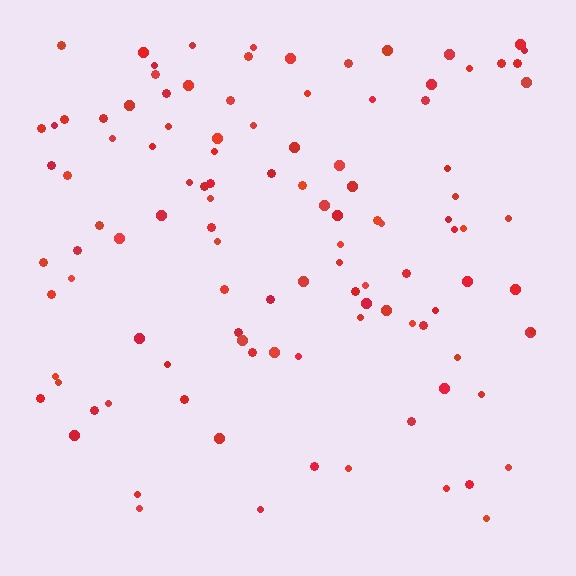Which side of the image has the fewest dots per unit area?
The bottom.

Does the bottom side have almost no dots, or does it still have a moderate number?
Still a moderate number, just noticeably fewer than the top.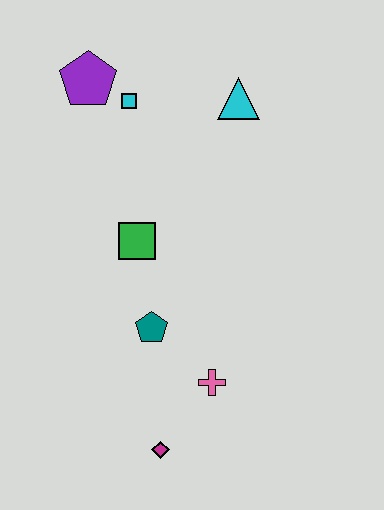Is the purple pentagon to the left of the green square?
Yes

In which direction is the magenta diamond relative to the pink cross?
The magenta diamond is below the pink cross.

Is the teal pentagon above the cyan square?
No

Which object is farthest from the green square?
The magenta diamond is farthest from the green square.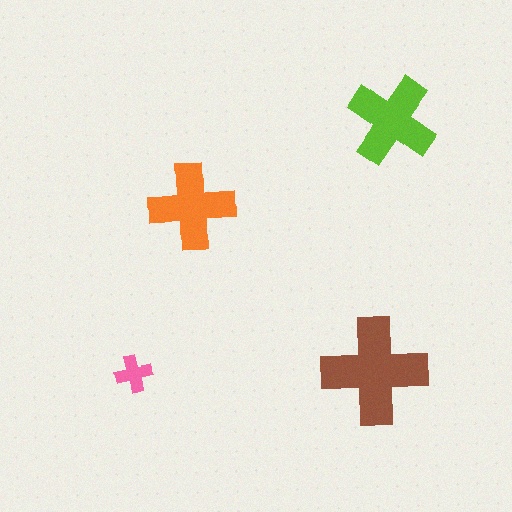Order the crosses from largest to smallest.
the brown one, the lime one, the orange one, the pink one.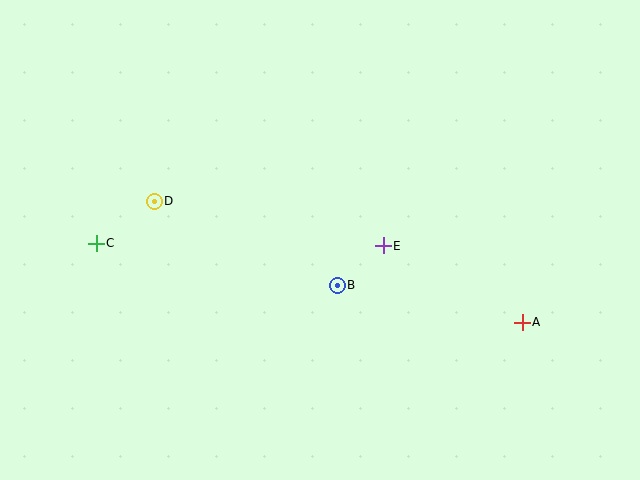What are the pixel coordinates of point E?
Point E is at (383, 246).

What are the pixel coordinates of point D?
Point D is at (154, 201).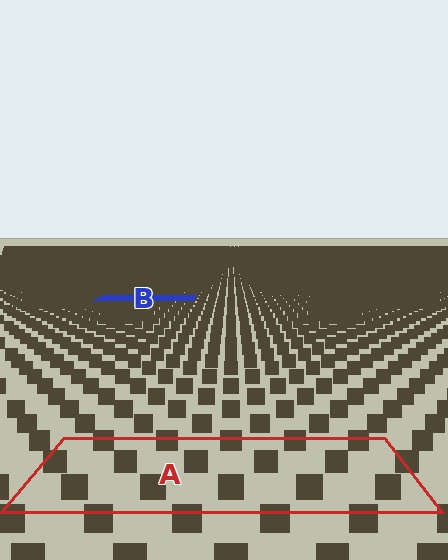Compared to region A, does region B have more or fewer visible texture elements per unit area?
Region B has more texture elements per unit area — they are packed more densely because it is farther away.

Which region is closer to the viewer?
Region A is closer. The texture elements there are larger and more spread out.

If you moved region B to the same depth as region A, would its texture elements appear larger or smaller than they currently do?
They would appear larger. At a closer depth, the same texture elements are projected at a bigger on-screen size.